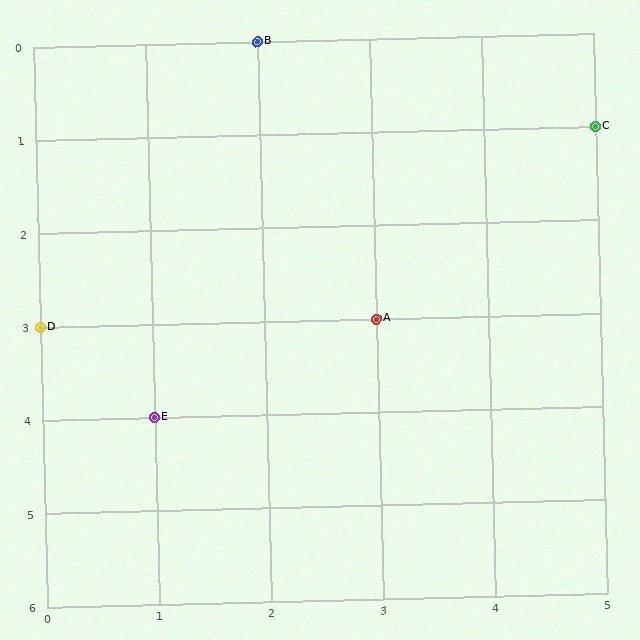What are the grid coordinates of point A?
Point A is at grid coordinates (3, 3).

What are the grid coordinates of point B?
Point B is at grid coordinates (2, 0).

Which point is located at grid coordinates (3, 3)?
Point A is at (3, 3).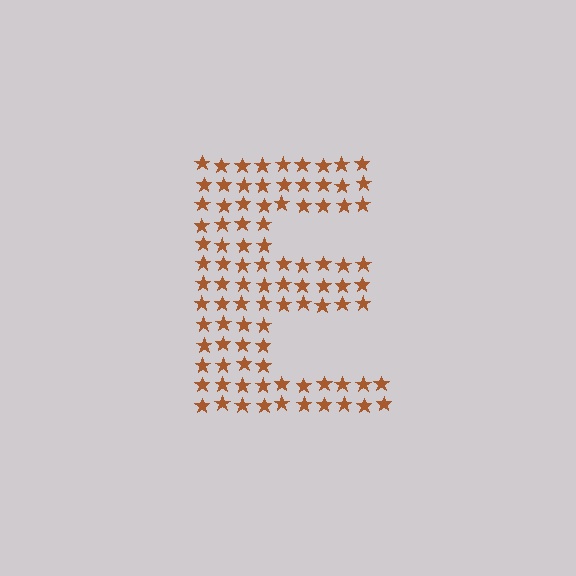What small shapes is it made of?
It is made of small stars.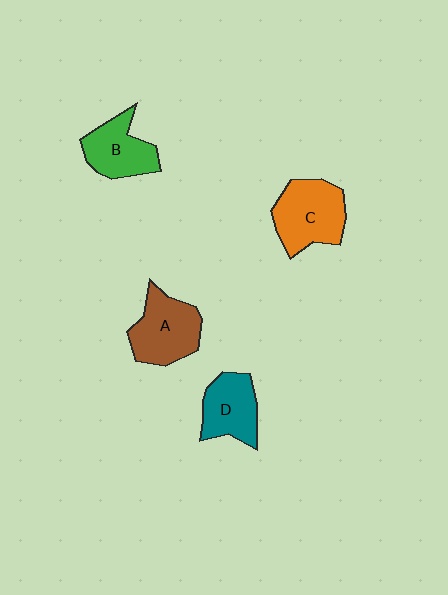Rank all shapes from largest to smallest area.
From largest to smallest: C (orange), A (brown), B (green), D (teal).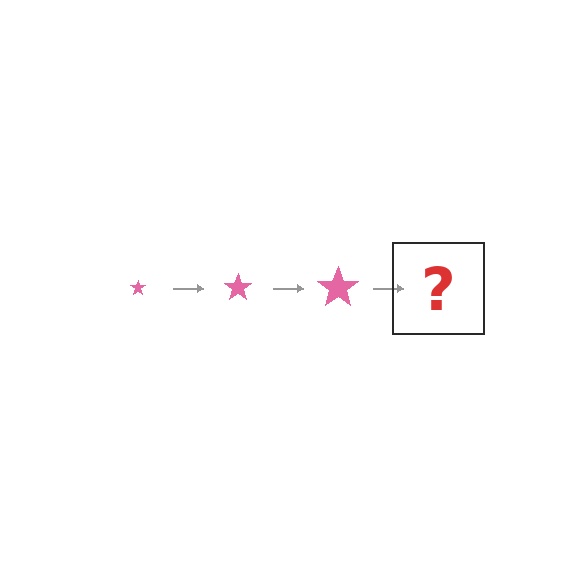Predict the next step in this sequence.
The next step is a pink star, larger than the previous one.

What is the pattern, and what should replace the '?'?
The pattern is that the star gets progressively larger each step. The '?' should be a pink star, larger than the previous one.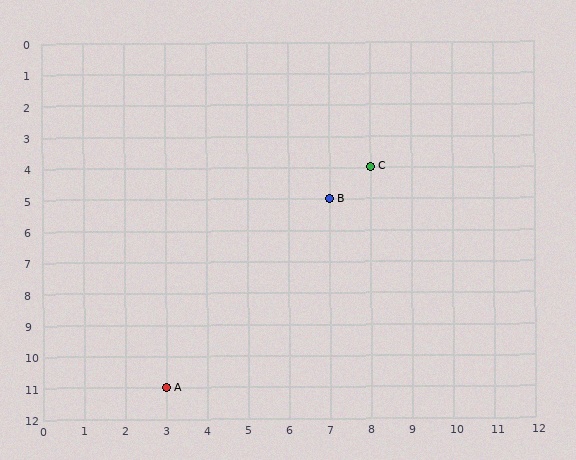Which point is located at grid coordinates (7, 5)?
Point B is at (7, 5).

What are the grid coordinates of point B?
Point B is at grid coordinates (7, 5).